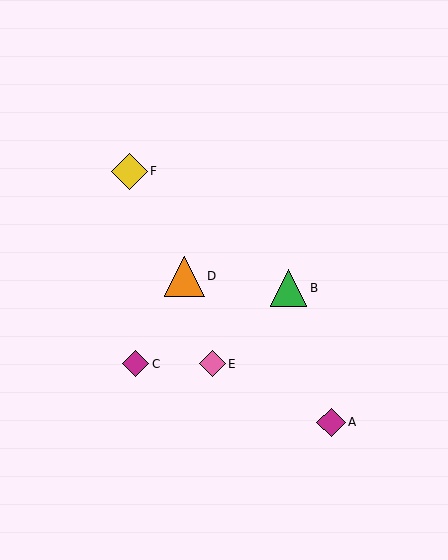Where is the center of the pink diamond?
The center of the pink diamond is at (213, 364).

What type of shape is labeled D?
Shape D is an orange triangle.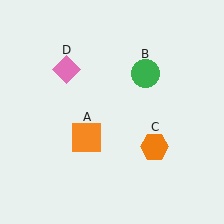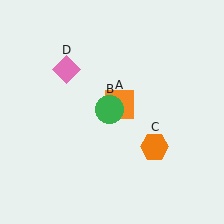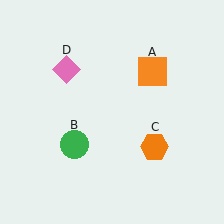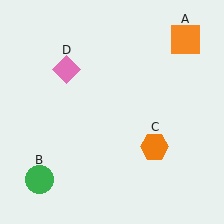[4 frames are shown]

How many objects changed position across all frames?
2 objects changed position: orange square (object A), green circle (object B).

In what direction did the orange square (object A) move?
The orange square (object A) moved up and to the right.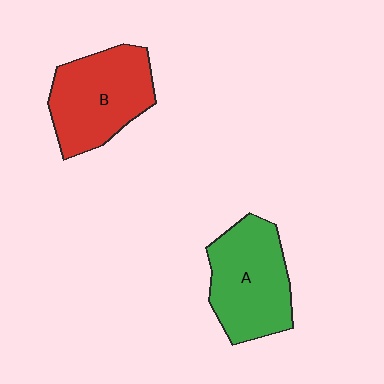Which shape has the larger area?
Shape B (red).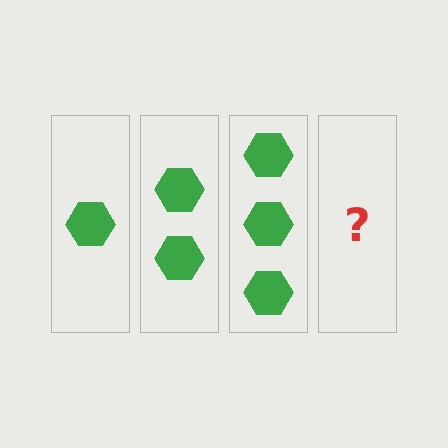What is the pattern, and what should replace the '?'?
The pattern is that each step adds one more hexagon. The '?' should be 4 hexagons.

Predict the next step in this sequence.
The next step is 4 hexagons.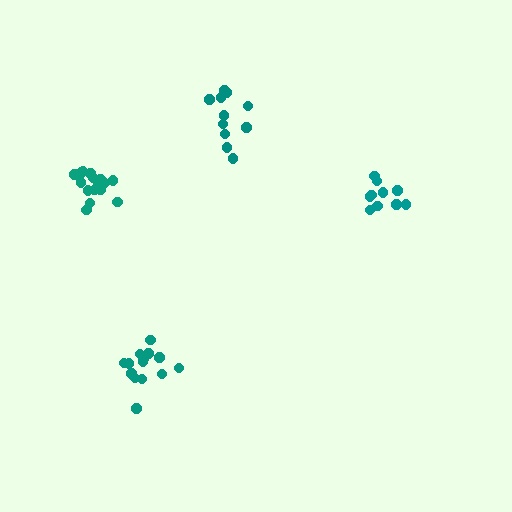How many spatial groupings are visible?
There are 4 spatial groupings.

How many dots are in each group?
Group 1: 11 dots, Group 2: 10 dots, Group 3: 14 dots, Group 4: 16 dots (51 total).